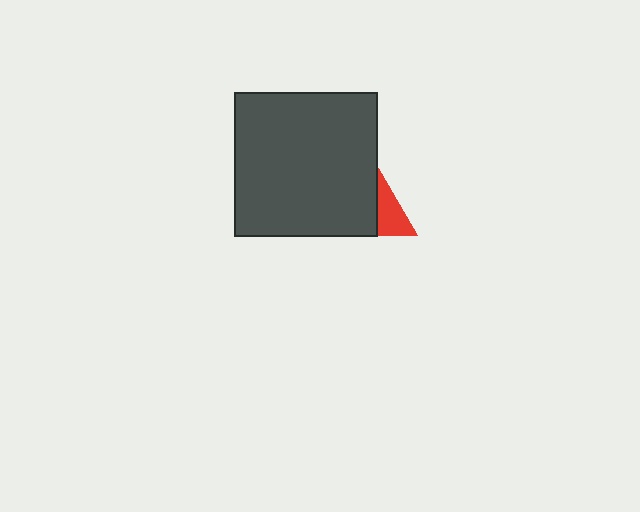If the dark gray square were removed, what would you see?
You would see the complete red triangle.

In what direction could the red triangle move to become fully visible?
The red triangle could move right. That would shift it out from behind the dark gray square entirely.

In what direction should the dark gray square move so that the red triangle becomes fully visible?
The dark gray square should move left. That is the shortest direction to clear the overlap and leave the red triangle fully visible.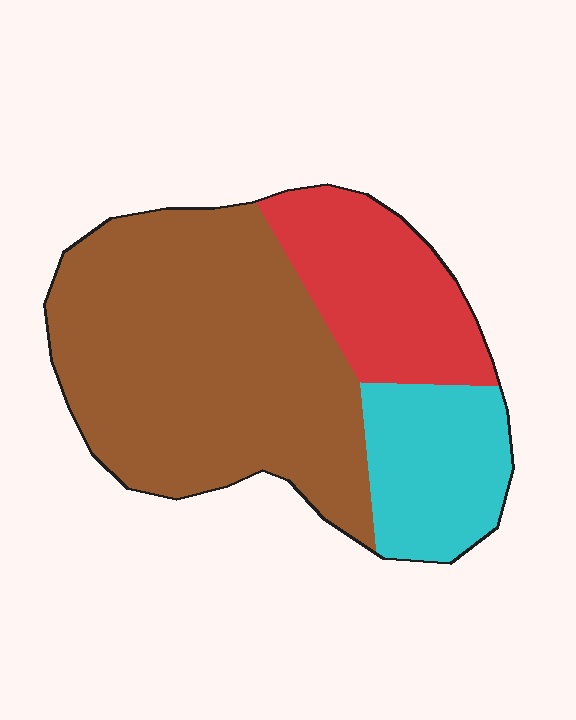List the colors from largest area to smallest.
From largest to smallest: brown, red, cyan.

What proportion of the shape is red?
Red takes up about one fifth (1/5) of the shape.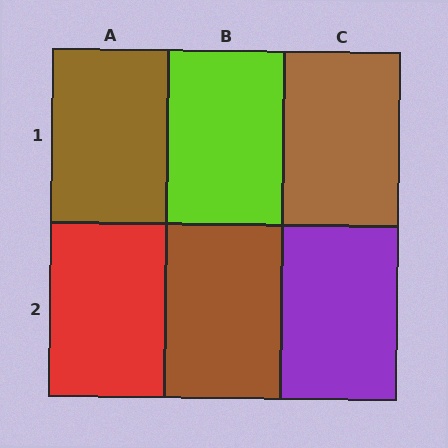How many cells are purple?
1 cell is purple.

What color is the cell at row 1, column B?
Lime.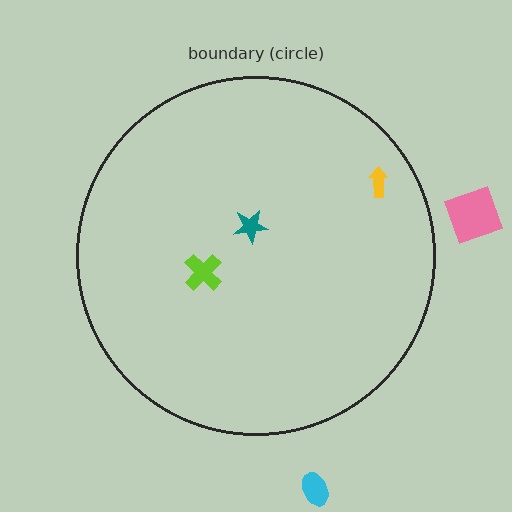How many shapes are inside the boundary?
3 inside, 2 outside.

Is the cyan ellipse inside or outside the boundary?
Outside.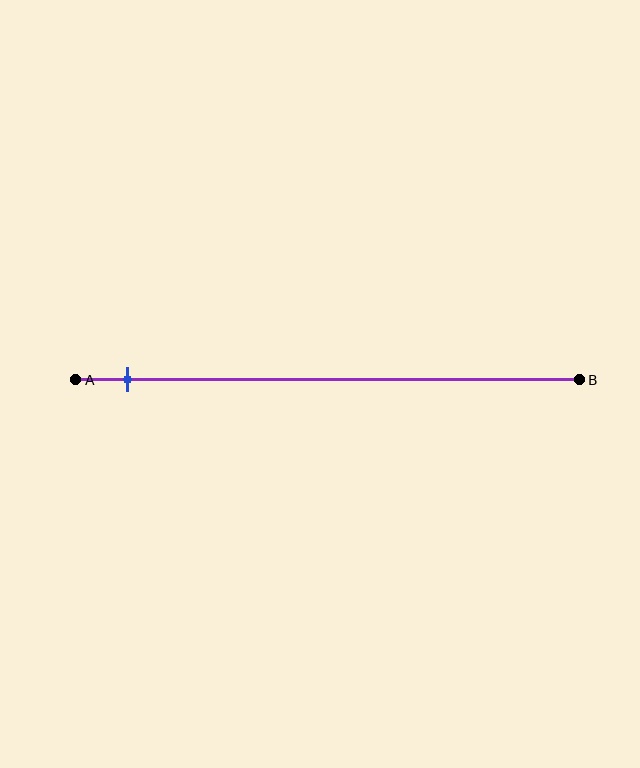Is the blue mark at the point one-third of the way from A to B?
No, the mark is at about 10% from A, not at the 33% one-third point.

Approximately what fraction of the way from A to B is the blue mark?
The blue mark is approximately 10% of the way from A to B.